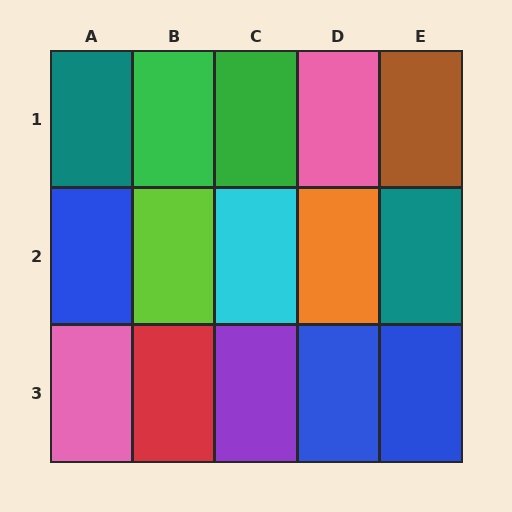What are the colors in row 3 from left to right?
Pink, red, purple, blue, blue.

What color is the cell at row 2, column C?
Cyan.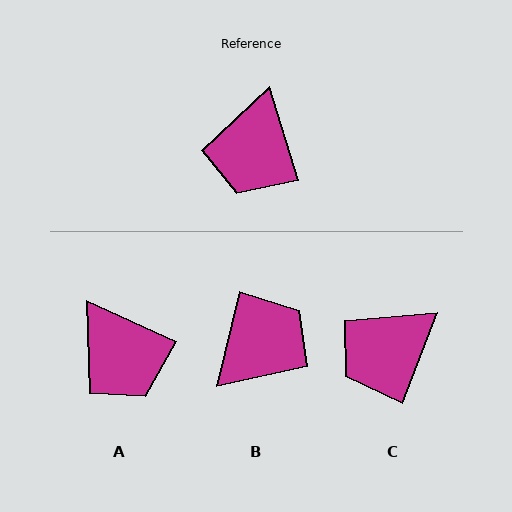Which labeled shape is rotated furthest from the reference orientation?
B, about 149 degrees away.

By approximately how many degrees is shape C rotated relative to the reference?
Approximately 38 degrees clockwise.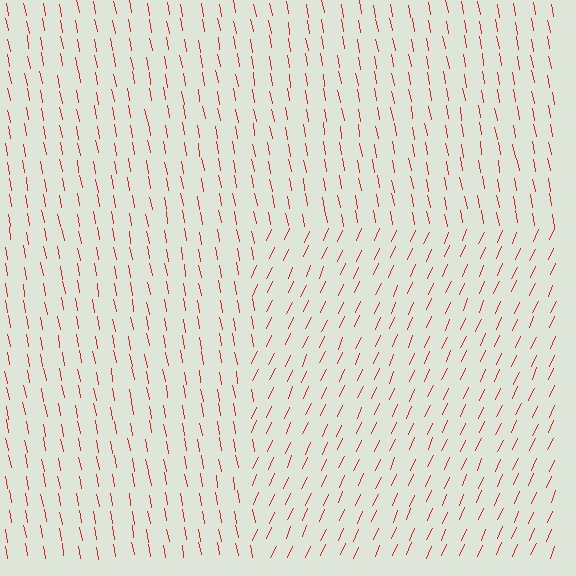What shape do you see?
I see a rectangle.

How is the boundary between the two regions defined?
The boundary is defined purely by a change in line orientation (approximately 35 degrees difference). All lines are the same color and thickness.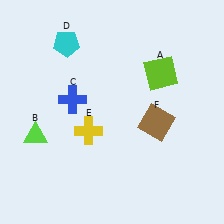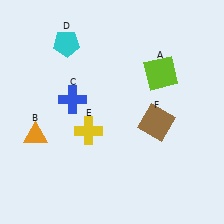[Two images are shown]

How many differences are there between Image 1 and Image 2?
There is 1 difference between the two images.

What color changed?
The triangle (B) changed from lime in Image 1 to orange in Image 2.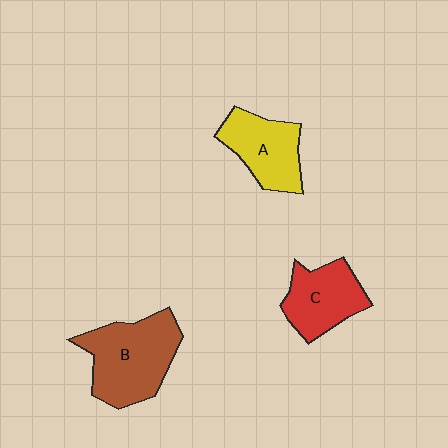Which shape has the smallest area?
Shape C (red).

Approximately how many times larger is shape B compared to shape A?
Approximately 1.4 times.